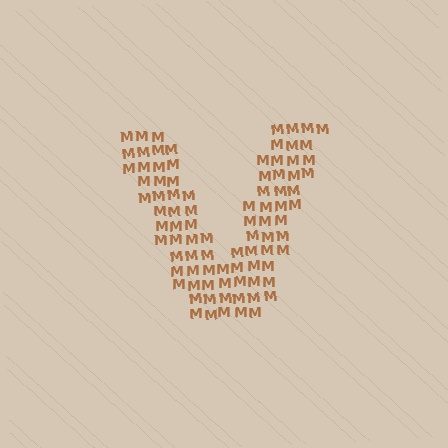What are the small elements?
The small elements are letter M's.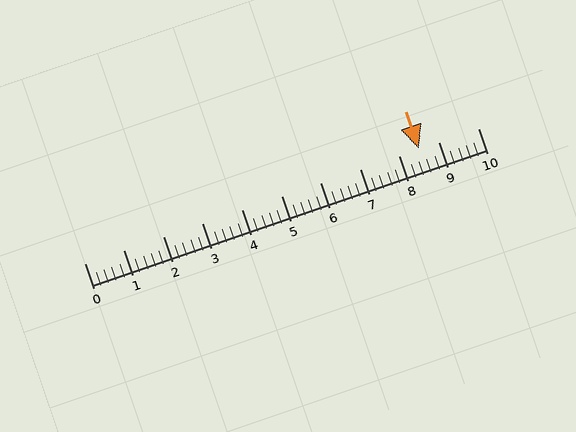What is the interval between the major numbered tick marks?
The major tick marks are spaced 1 units apart.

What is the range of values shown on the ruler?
The ruler shows values from 0 to 10.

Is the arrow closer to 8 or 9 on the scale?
The arrow is closer to 9.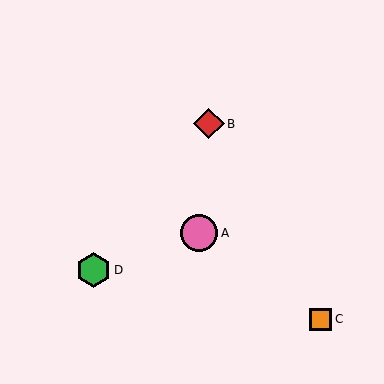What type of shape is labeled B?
Shape B is a red diamond.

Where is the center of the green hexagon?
The center of the green hexagon is at (94, 270).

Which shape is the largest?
The pink circle (labeled A) is the largest.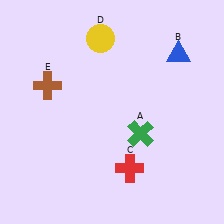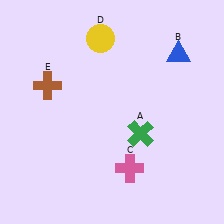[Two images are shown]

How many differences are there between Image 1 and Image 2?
There is 1 difference between the two images.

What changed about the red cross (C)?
In Image 1, C is red. In Image 2, it changed to pink.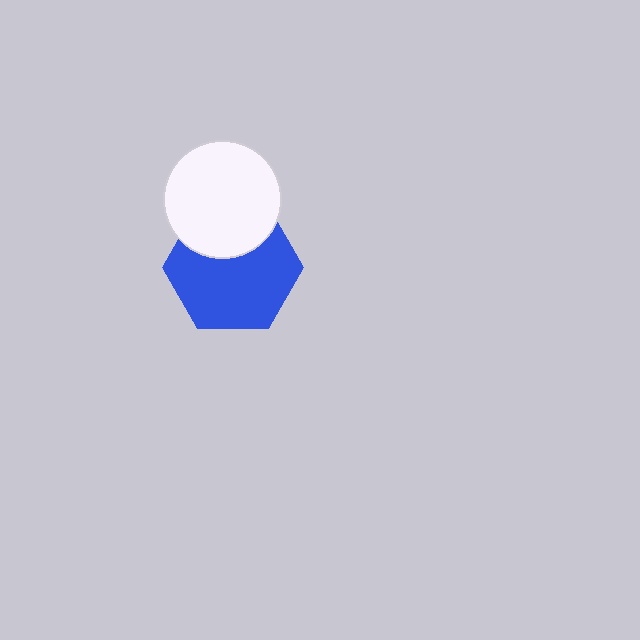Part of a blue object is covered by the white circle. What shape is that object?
It is a hexagon.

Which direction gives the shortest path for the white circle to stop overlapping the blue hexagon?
Moving up gives the shortest separation.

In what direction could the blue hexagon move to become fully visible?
The blue hexagon could move down. That would shift it out from behind the white circle entirely.